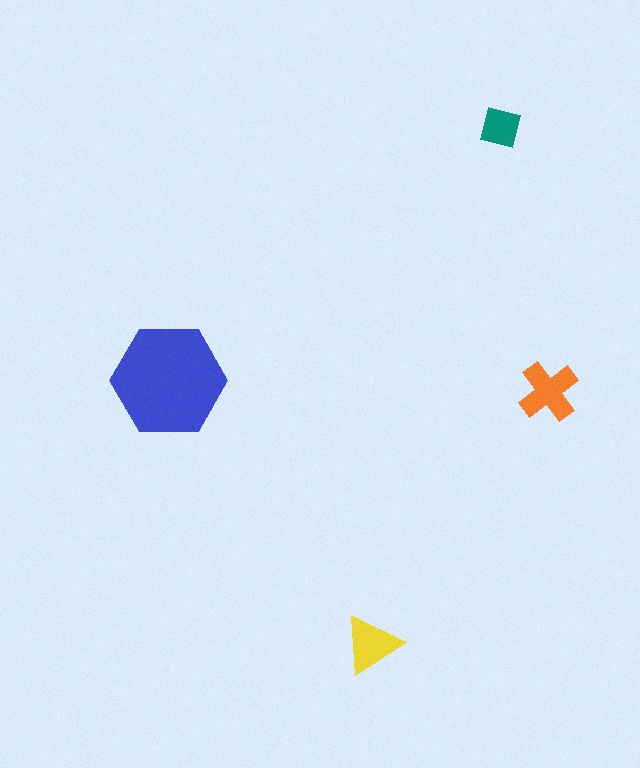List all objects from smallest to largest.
The teal square, the yellow triangle, the orange cross, the blue hexagon.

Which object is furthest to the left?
The blue hexagon is leftmost.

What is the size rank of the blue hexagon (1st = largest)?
1st.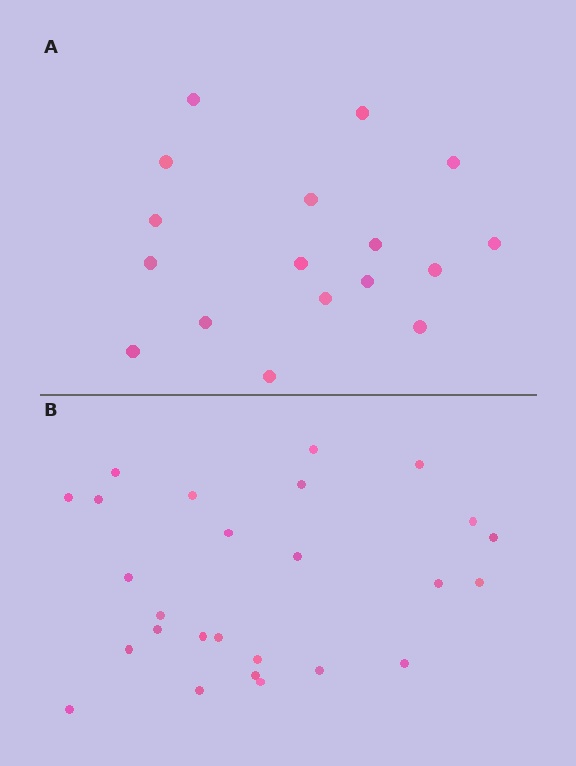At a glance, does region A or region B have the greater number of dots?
Region B (the bottom region) has more dots.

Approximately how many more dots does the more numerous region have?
Region B has roughly 8 or so more dots than region A.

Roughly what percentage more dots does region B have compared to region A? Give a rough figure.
About 55% more.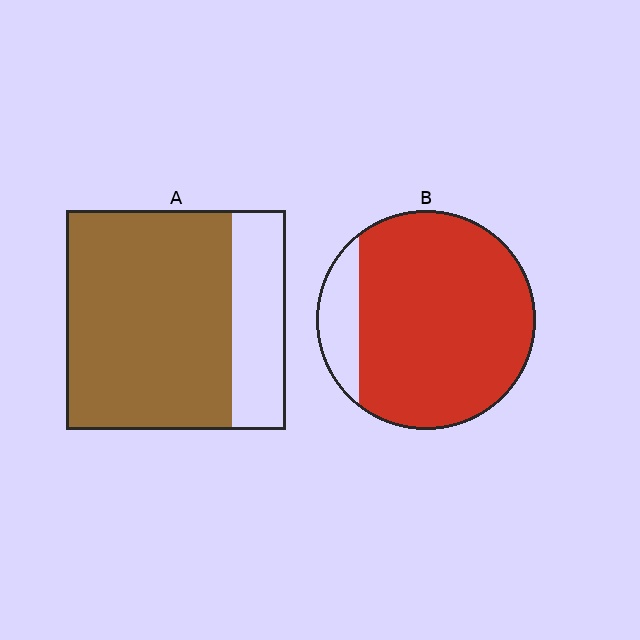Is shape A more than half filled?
Yes.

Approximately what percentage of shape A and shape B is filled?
A is approximately 75% and B is approximately 85%.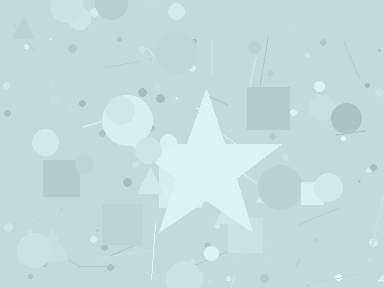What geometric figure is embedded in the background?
A star is embedded in the background.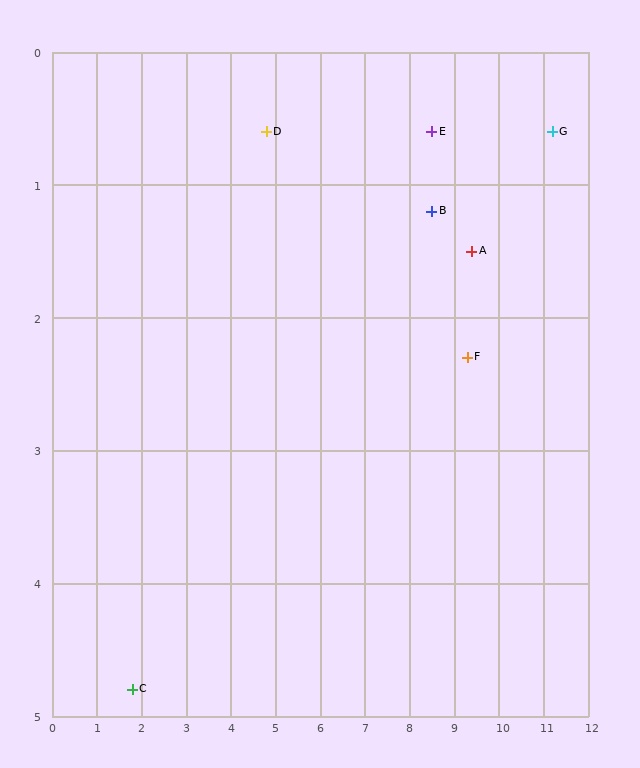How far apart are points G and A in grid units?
Points G and A are about 2.0 grid units apart.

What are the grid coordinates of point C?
Point C is at approximately (1.8, 4.8).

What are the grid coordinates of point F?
Point F is at approximately (9.3, 2.3).